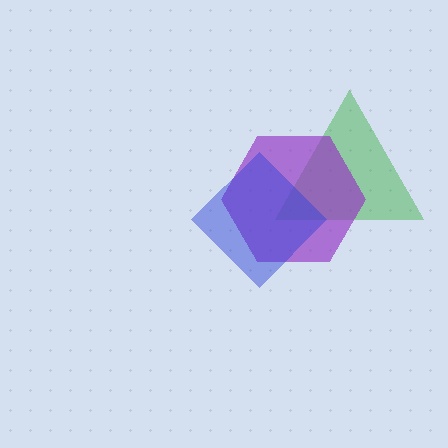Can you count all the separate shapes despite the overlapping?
Yes, there are 3 separate shapes.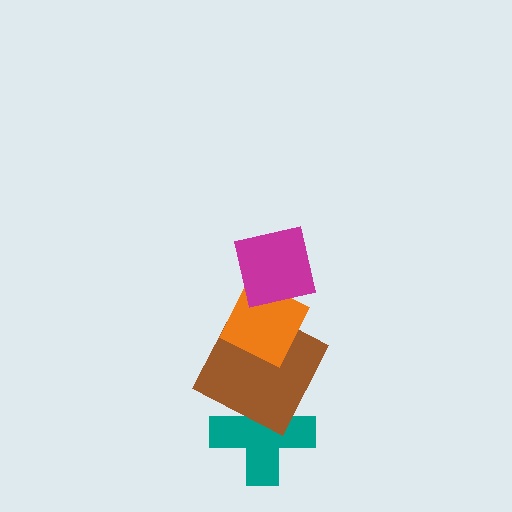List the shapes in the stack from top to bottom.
From top to bottom: the magenta square, the orange diamond, the brown square, the teal cross.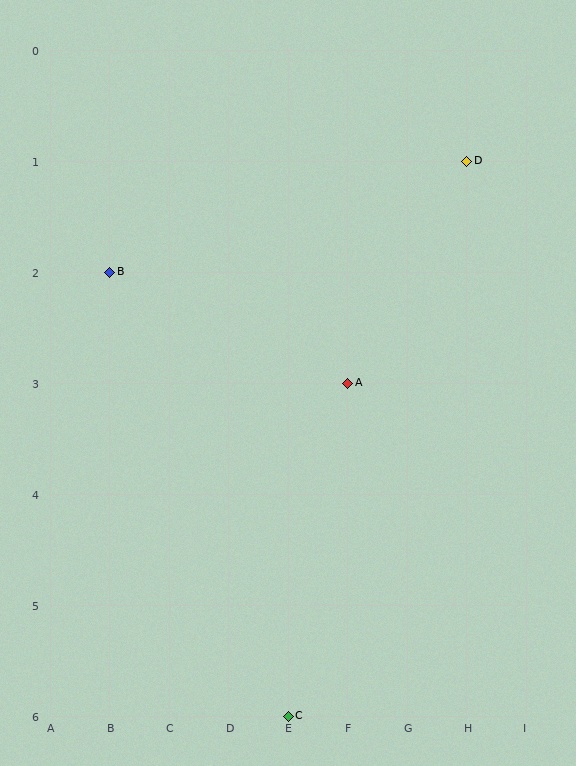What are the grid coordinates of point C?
Point C is at grid coordinates (E, 6).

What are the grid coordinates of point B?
Point B is at grid coordinates (B, 2).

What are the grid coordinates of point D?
Point D is at grid coordinates (H, 1).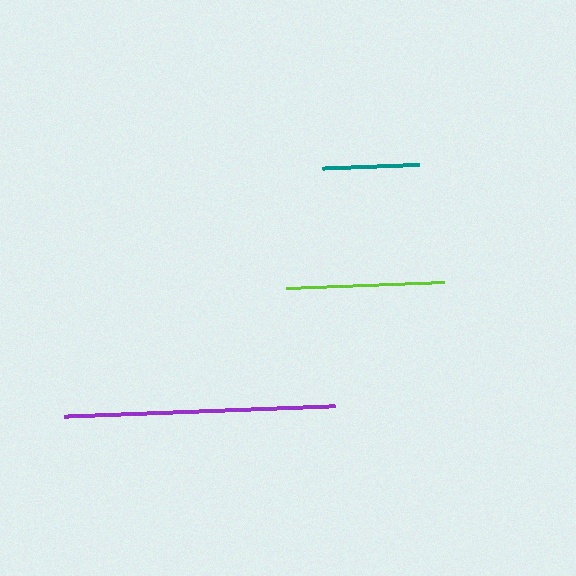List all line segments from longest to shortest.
From longest to shortest: purple, lime, teal.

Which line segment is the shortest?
The teal line is the shortest at approximately 97 pixels.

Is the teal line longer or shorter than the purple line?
The purple line is longer than the teal line.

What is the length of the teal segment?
The teal segment is approximately 97 pixels long.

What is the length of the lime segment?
The lime segment is approximately 159 pixels long.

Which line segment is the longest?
The purple line is the longest at approximately 270 pixels.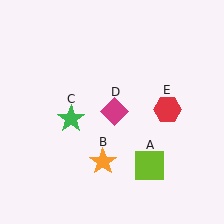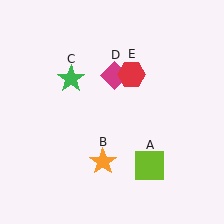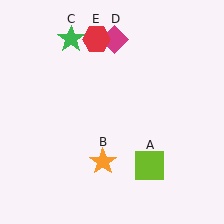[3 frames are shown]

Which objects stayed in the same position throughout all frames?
Lime square (object A) and orange star (object B) remained stationary.